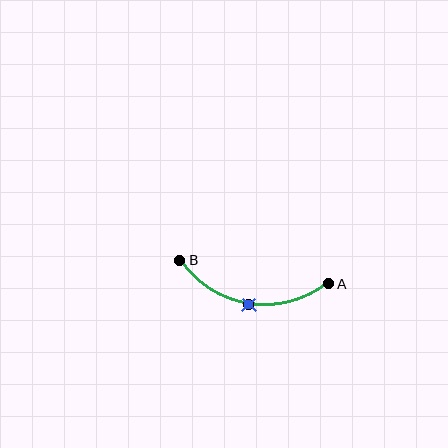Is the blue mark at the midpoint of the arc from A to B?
Yes. The blue mark lies on the arc at equal arc-length from both A and B — it is the arc midpoint.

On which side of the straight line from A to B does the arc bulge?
The arc bulges below the straight line connecting A and B.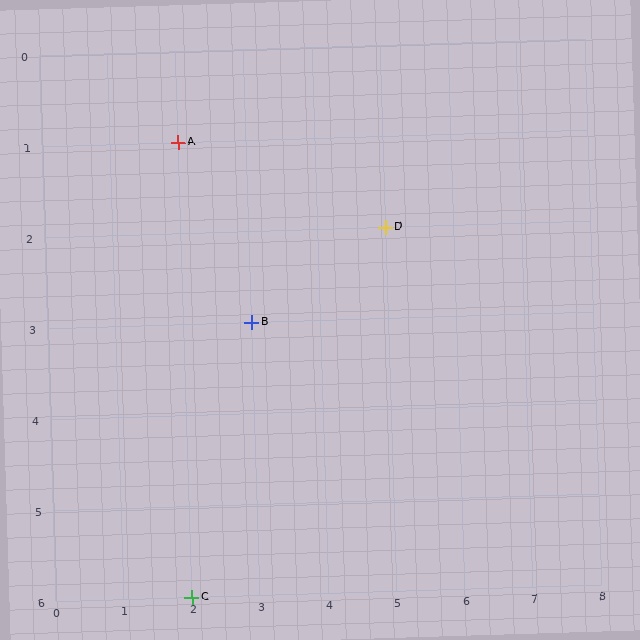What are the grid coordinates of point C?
Point C is at grid coordinates (2, 6).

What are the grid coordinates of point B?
Point B is at grid coordinates (3, 3).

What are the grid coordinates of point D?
Point D is at grid coordinates (5, 2).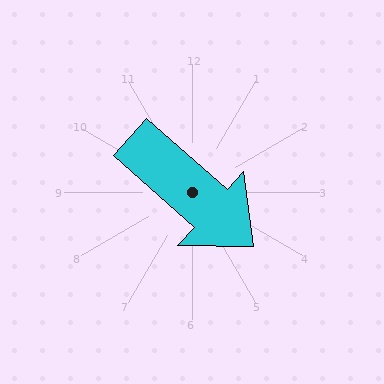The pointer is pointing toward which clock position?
Roughly 4 o'clock.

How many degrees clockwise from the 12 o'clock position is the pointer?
Approximately 132 degrees.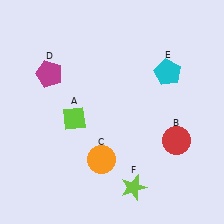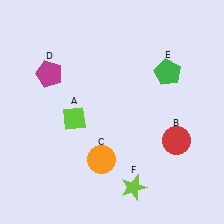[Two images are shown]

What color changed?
The pentagon (E) changed from cyan in Image 1 to green in Image 2.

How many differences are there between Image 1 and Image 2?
There is 1 difference between the two images.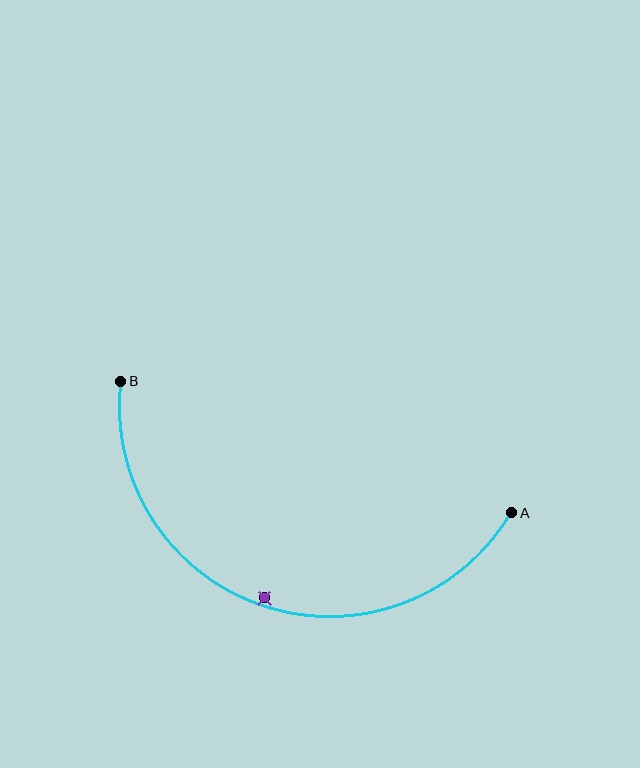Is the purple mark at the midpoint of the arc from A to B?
No — the purple mark does not lie on the arc at all. It sits slightly inside the curve.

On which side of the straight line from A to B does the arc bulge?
The arc bulges below the straight line connecting A and B.